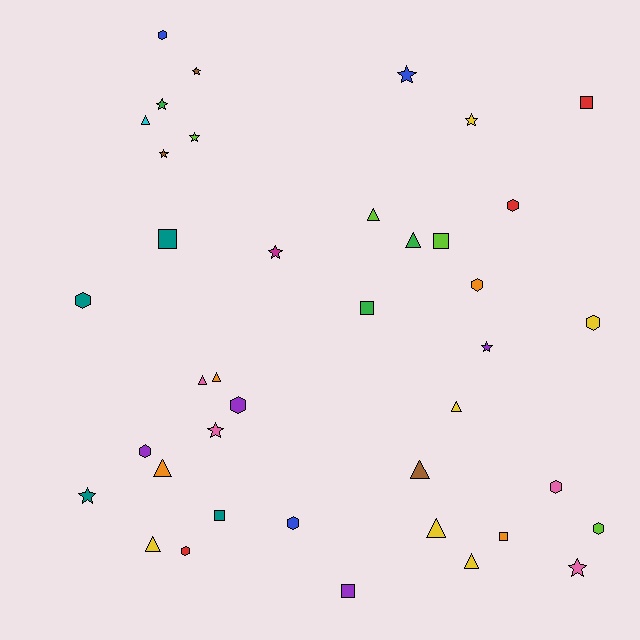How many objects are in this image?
There are 40 objects.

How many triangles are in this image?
There are 11 triangles.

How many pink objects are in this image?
There are 4 pink objects.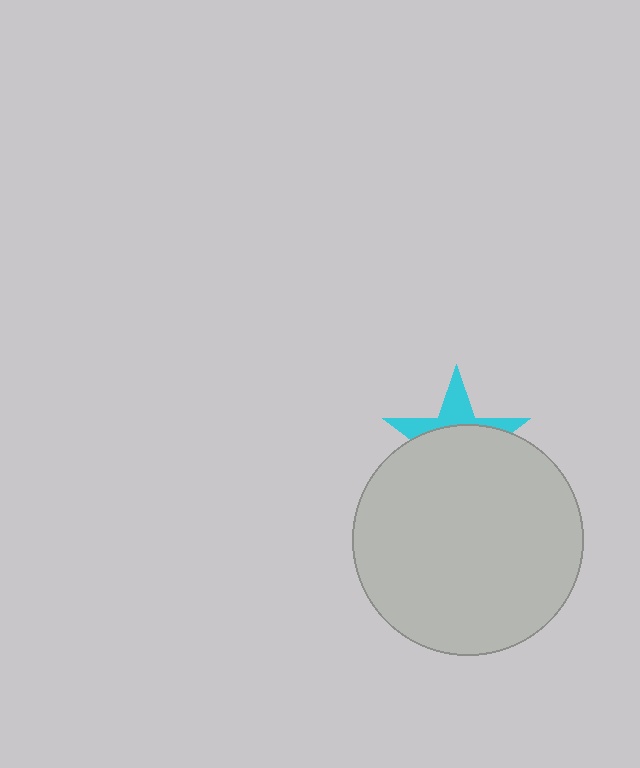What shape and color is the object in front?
The object in front is a light gray circle.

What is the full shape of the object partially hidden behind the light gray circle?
The partially hidden object is a cyan star.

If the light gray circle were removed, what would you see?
You would see the complete cyan star.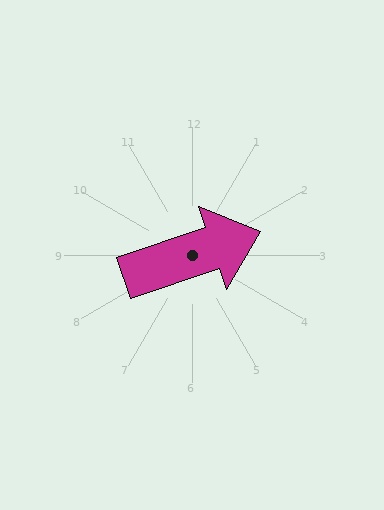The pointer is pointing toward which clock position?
Roughly 2 o'clock.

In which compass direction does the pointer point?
East.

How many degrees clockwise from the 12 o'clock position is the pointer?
Approximately 71 degrees.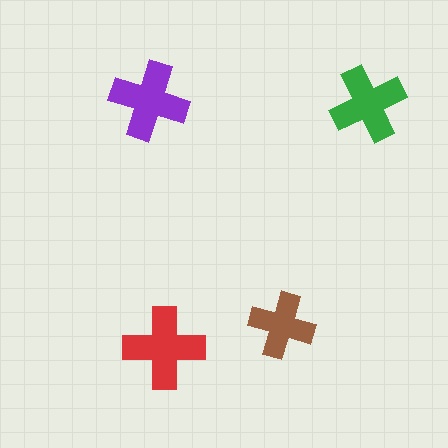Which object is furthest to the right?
The green cross is rightmost.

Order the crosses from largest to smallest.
the red one, the purple one, the green one, the brown one.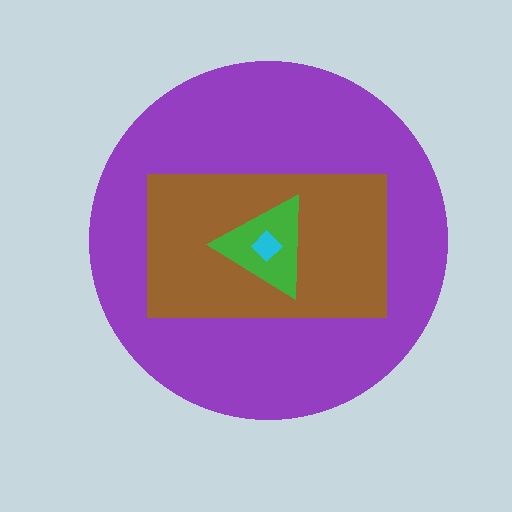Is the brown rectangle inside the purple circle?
Yes.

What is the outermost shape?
The purple circle.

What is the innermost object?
The cyan diamond.